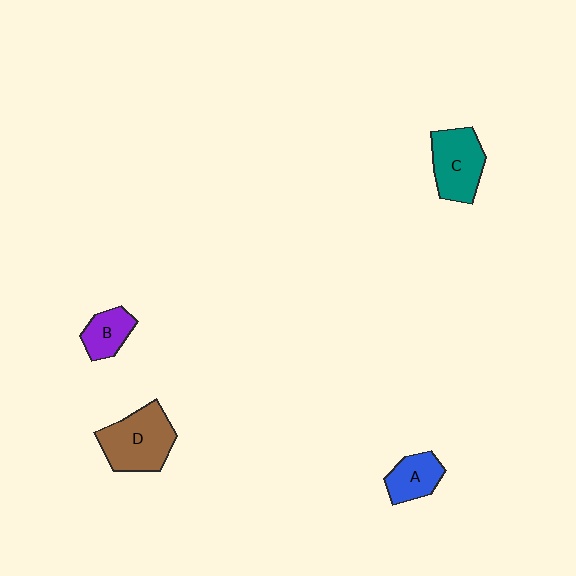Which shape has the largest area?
Shape D (brown).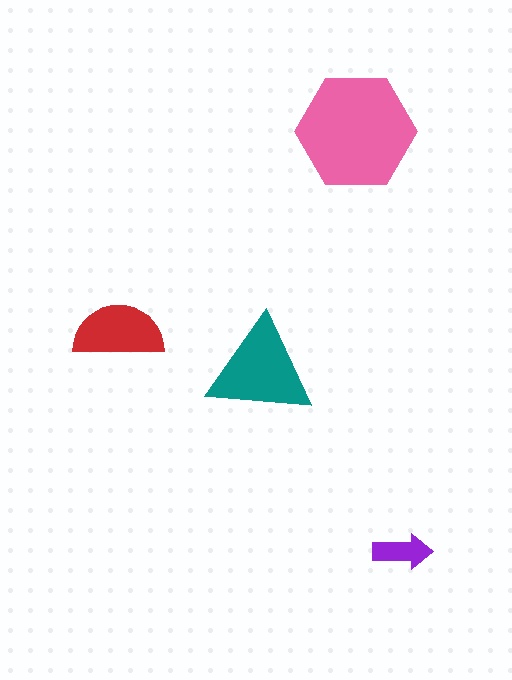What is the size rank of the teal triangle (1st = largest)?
2nd.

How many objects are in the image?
There are 4 objects in the image.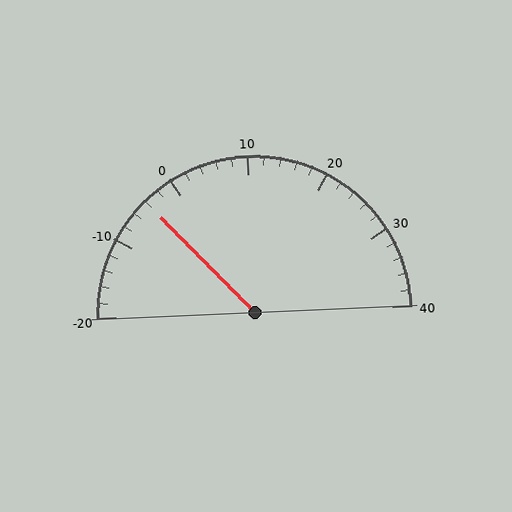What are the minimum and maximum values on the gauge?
The gauge ranges from -20 to 40.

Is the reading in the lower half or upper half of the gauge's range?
The reading is in the lower half of the range (-20 to 40).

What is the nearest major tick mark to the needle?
The nearest major tick mark is 0.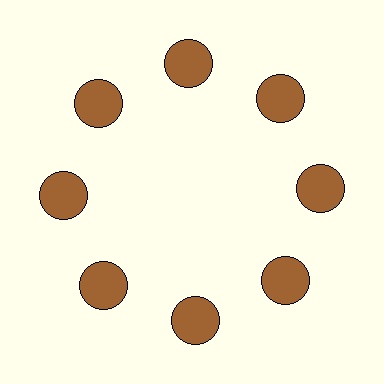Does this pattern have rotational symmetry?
Yes, this pattern has 8-fold rotational symmetry. It looks the same after rotating 45 degrees around the center.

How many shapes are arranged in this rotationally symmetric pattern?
There are 8 shapes, arranged in 8 groups of 1.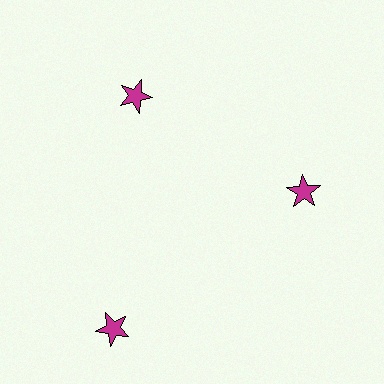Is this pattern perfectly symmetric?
No. The 3 magenta stars are arranged in a ring, but one element near the 7 o'clock position is pushed outward from the center, breaking the 3-fold rotational symmetry.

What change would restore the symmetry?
The symmetry would be restored by moving it inward, back onto the ring so that all 3 stars sit at equal angles and equal distance from the center.